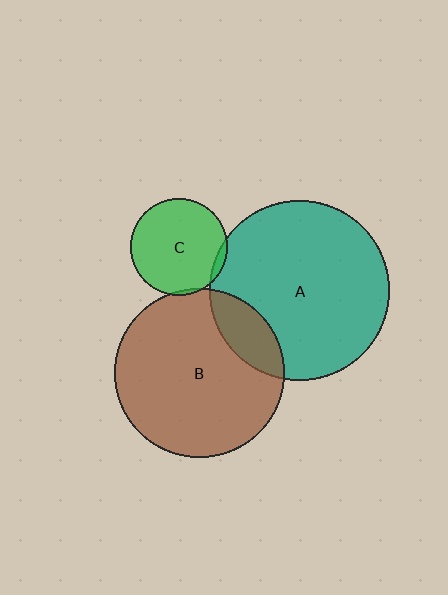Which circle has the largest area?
Circle A (teal).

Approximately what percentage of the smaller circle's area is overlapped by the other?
Approximately 5%.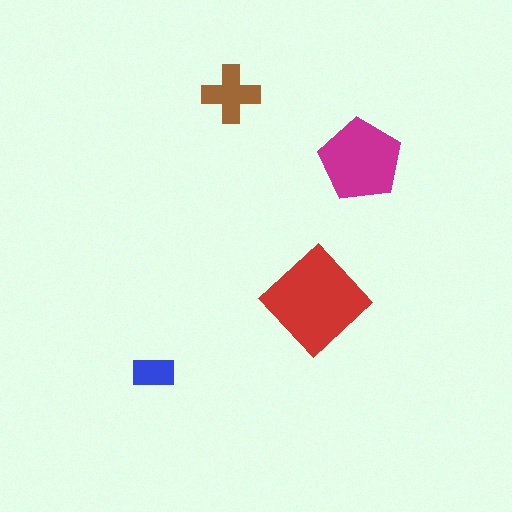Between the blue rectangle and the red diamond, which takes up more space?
The red diamond.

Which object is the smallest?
The blue rectangle.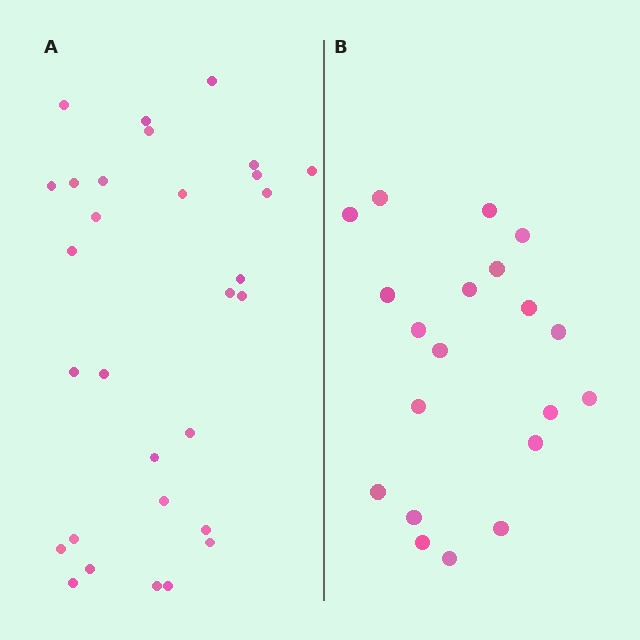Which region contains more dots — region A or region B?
Region A (the left region) has more dots.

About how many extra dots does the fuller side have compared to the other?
Region A has roughly 10 or so more dots than region B.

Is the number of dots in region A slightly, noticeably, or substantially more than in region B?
Region A has substantially more. The ratio is roughly 1.5 to 1.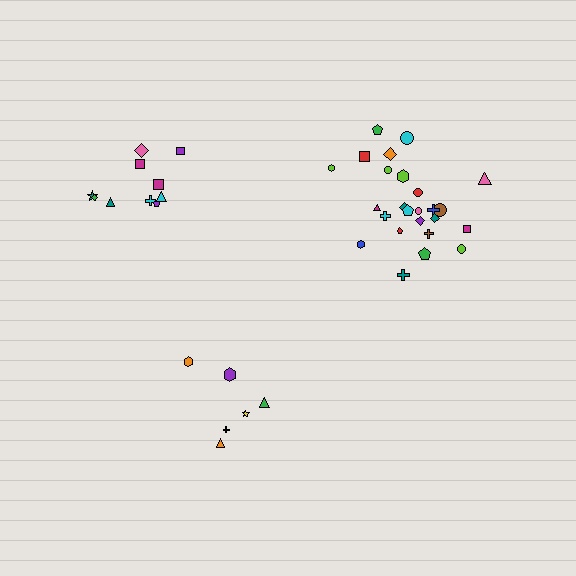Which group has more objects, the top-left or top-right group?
The top-right group.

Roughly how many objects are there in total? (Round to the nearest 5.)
Roughly 40 objects in total.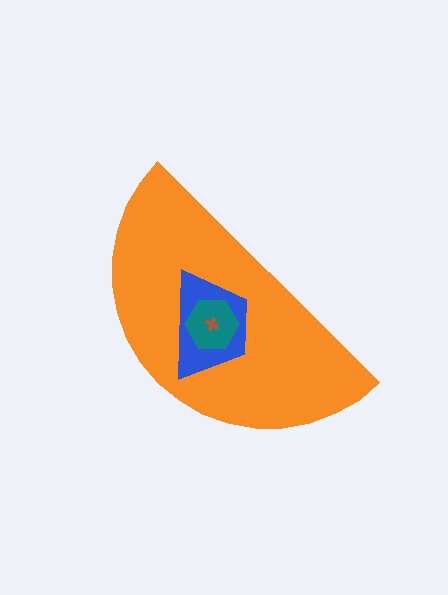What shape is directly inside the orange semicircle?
The blue trapezoid.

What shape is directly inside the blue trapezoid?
The teal hexagon.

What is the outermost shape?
The orange semicircle.